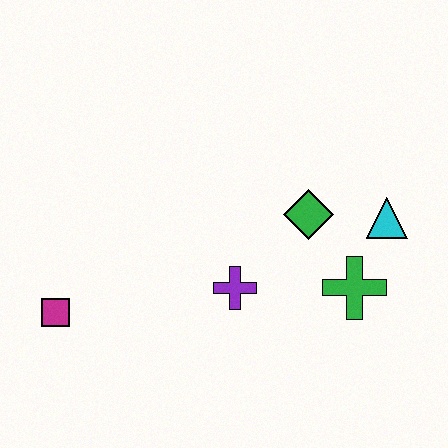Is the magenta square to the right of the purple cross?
No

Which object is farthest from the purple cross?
The magenta square is farthest from the purple cross.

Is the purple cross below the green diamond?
Yes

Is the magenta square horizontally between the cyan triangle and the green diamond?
No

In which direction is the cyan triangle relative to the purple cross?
The cyan triangle is to the right of the purple cross.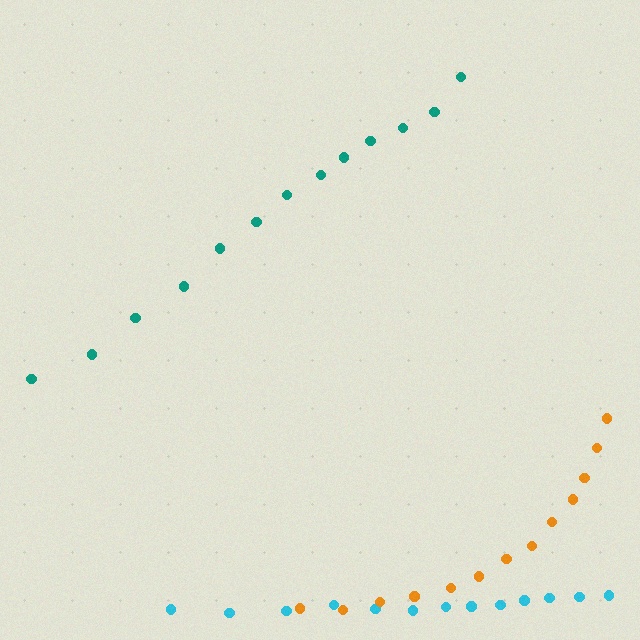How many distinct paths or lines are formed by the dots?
There are 3 distinct paths.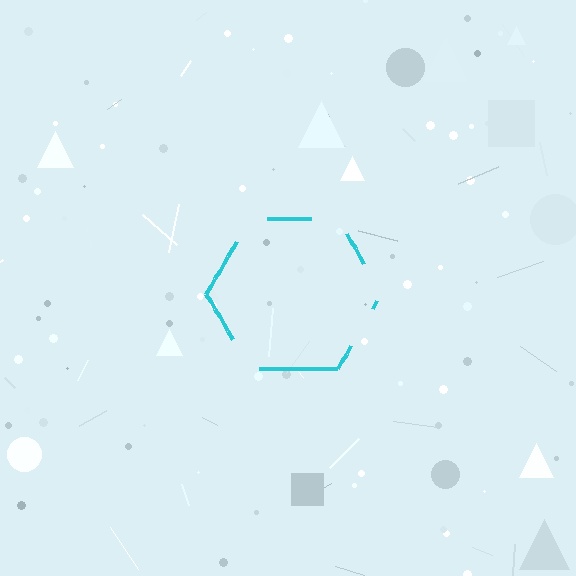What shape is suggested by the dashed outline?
The dashed outline suggests a hexagon.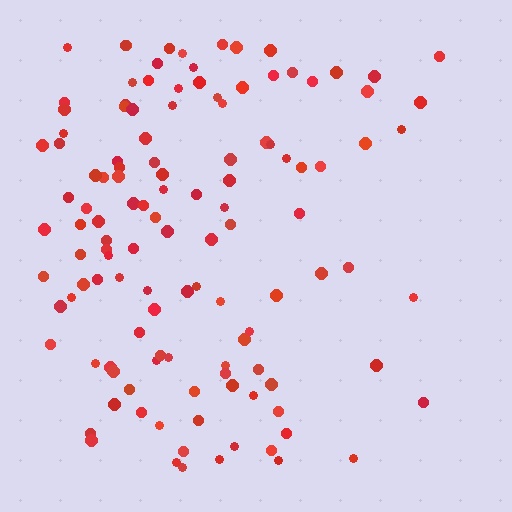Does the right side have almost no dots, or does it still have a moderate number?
Still a moderate number, just noticeably fewer than the left.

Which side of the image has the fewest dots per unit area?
The right.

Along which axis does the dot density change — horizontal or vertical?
Horizontal.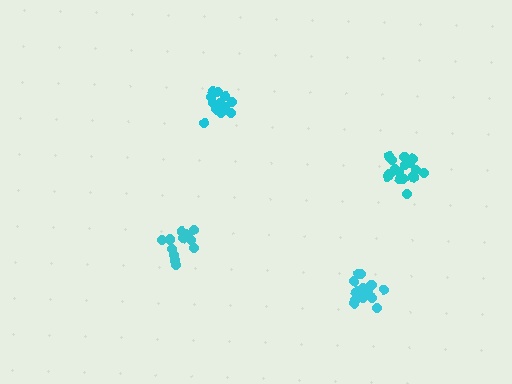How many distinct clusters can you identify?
There are 4 distinct clusters.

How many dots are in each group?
Group 1: 17 dots, Group 2: 16 dots, Group 3: 13 dots, Group 4: 14 dots (60 total).